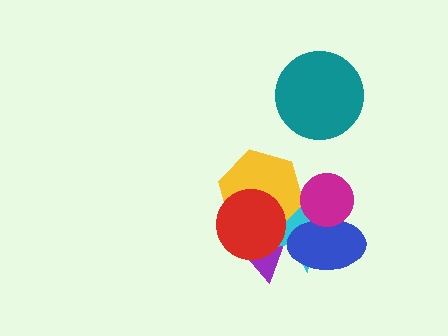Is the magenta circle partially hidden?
No, no other shape covers it.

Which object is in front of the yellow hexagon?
The red circle is in front of the yellow hexagon.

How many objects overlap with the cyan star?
5 objects overlap with the cyan star.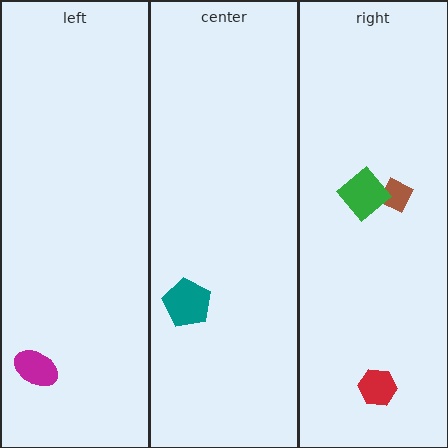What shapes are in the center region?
The teal pentagon.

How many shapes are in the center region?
1.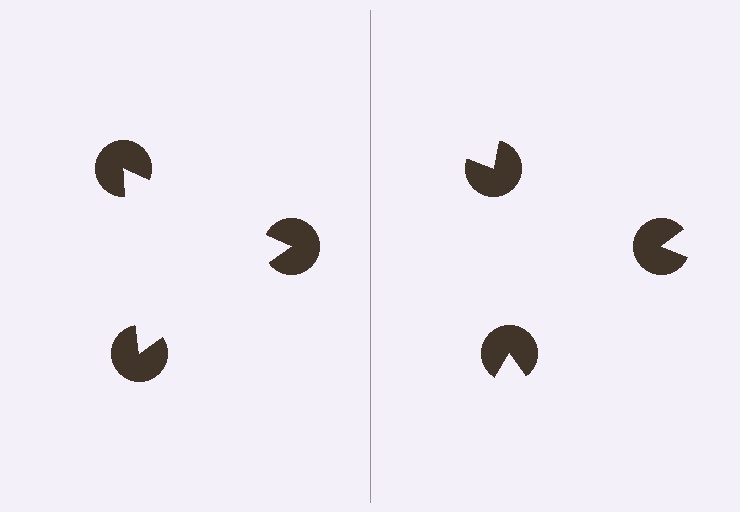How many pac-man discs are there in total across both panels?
6 — 3 on each side.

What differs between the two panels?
The pac-man discs are positioned identically on both sides; only the wedge orientations differ. On the left they align to a triangle; on the right they are misaligned.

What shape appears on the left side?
An illusory triangle.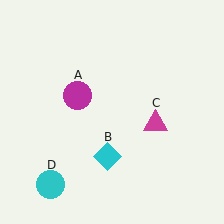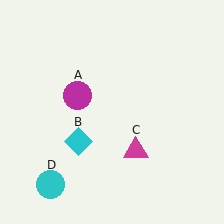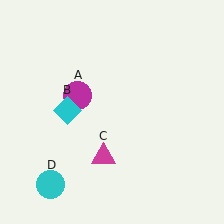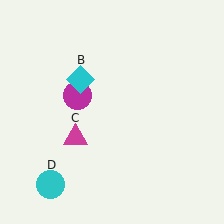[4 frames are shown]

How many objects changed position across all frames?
2 objects changed position: cyan diamond (object B), magenta triangle (object C).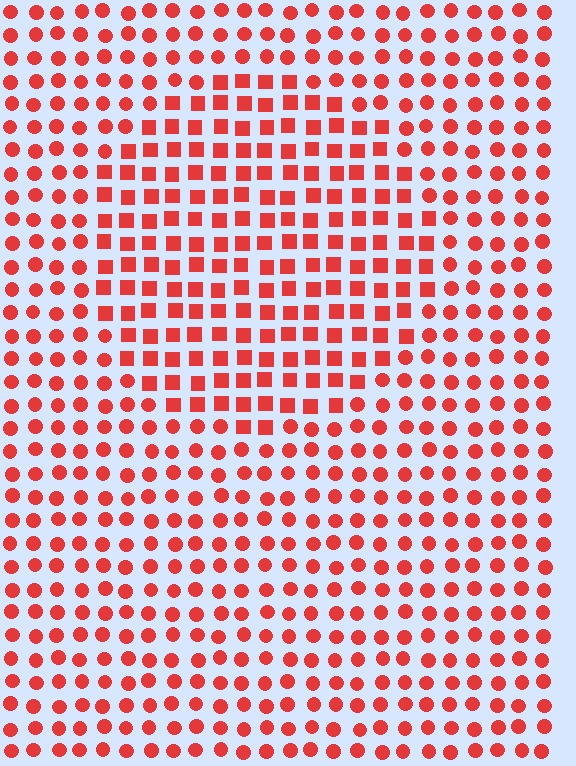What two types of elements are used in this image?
The image uses squares inside the circle region and circles outside it.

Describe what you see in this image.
The image is filled with small red elements arranged in a uniform grid. A circle-shaped region contains squares, while the surrounding area contains circles. The boundary is defined purely by the change in element shape.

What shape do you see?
I see a circle.